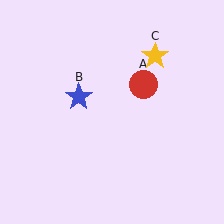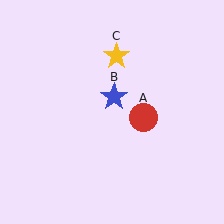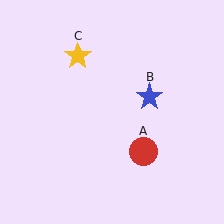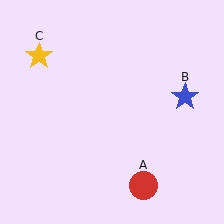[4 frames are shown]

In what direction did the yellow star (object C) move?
The yellow star (object C) moved left.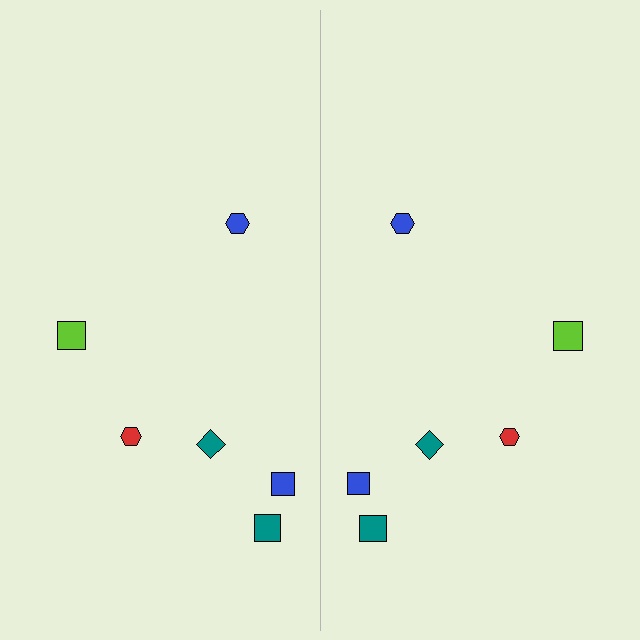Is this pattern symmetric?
Yes, this pattern has bilateral (reflection) symmetry.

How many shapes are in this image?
There are 12 shapes in this image.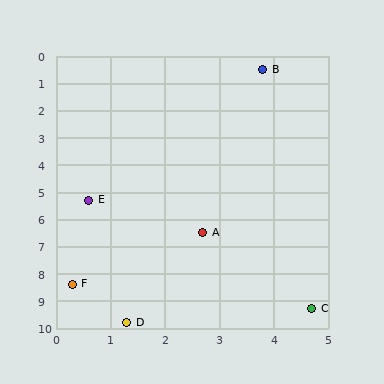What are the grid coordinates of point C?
Point C is at approximately (4.7, 9.3).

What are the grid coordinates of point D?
Point D is at approximately (1.3, 9.8).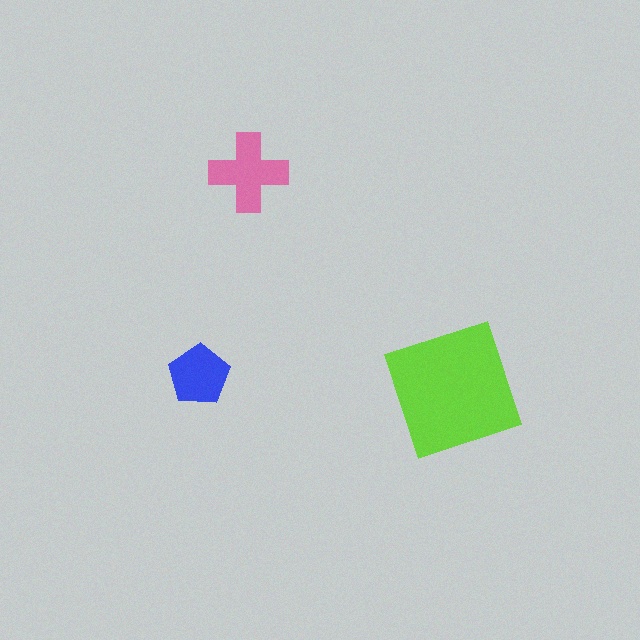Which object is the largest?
The lime square.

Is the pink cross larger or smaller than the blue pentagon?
Larger.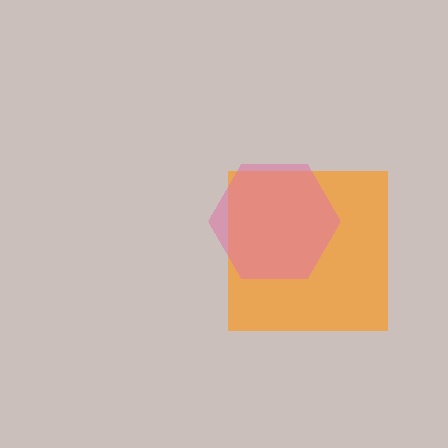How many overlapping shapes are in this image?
There are 2 overlapping shapes in the image.